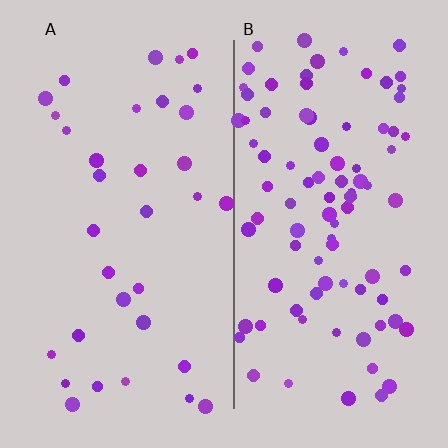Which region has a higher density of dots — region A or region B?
B (the right).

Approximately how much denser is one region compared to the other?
Approximately 2.7× — region B over region A.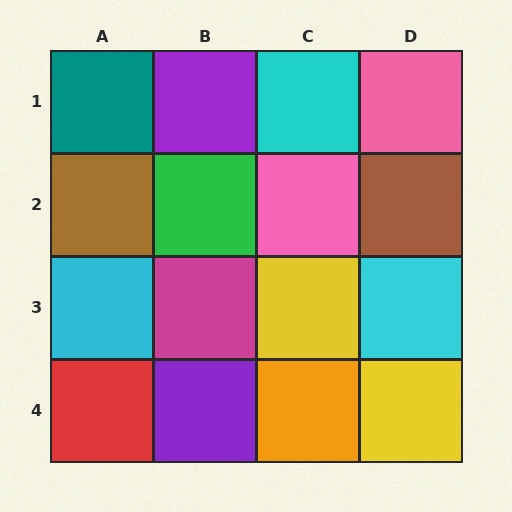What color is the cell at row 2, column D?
Brown.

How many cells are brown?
2 cells are brown.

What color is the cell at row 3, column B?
Magenta.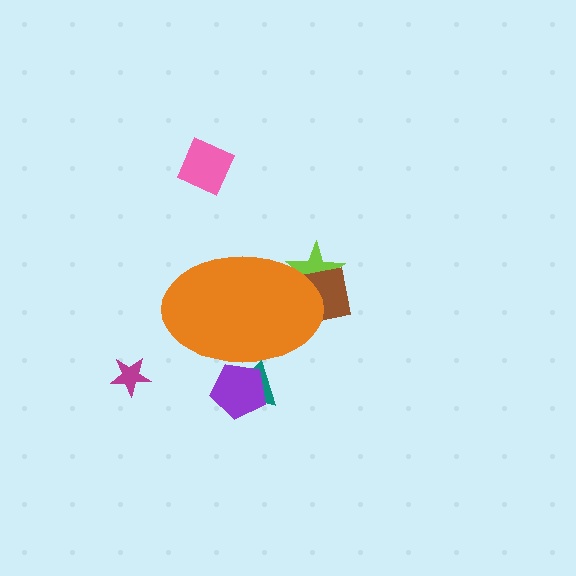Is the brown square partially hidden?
Yes, the brown square is partially hidden behind the orange ellipse.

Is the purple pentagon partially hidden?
Yes, the purple pentagon is partially hidden behind the orange ellipse.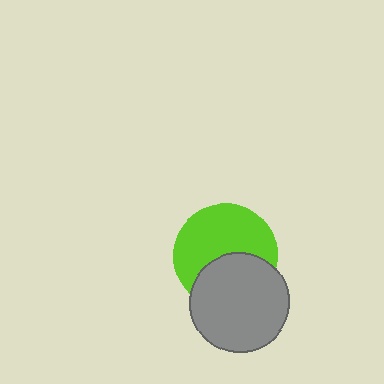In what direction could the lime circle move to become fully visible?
The lime circle could move up. That would shift it out from behind the gray circle entirely.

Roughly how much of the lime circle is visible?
About half of it is visible (roughly 60%).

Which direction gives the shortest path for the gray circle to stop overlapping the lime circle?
Moving down gives the shortest separation.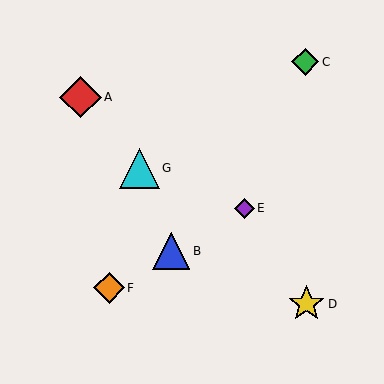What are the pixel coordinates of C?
Object C is at (305, 62).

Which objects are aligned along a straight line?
Objects B, E, F are aligned along a straight line.